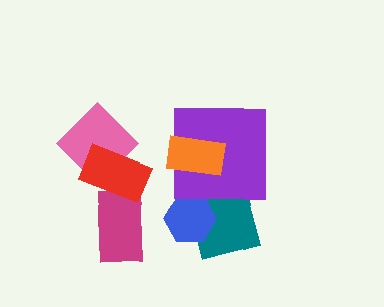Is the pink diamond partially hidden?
Yes, it is partially covered by another shape.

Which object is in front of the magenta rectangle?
The red rectangle is in front of the magenta rectangle.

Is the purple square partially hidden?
Yes, it is partially covered by another shape.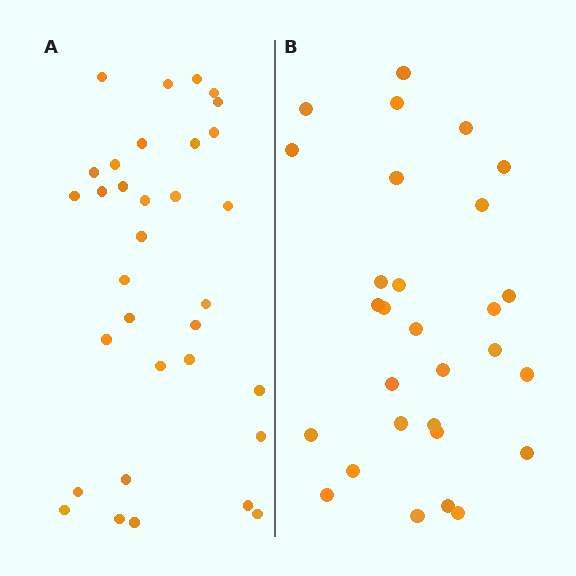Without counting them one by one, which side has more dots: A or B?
Region A (the left region) has more dots.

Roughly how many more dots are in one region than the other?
Region A has about 4 more dots than region B.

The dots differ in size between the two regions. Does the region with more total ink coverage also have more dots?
No. Region B has more total ink coverage because its dots are larger, but region A actually contains more individual dots. Total area can be misleading — the number of items is what matters here.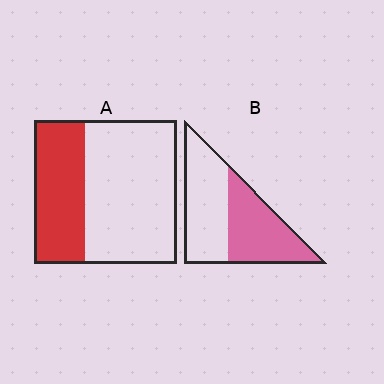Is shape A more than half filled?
No.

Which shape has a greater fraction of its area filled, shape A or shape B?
Shape B.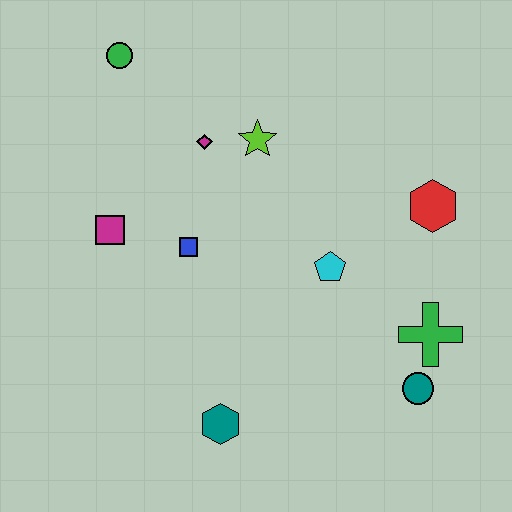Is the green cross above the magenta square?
No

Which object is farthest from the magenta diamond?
The teal circle is farthest from the magenta diamond.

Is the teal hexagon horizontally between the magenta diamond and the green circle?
No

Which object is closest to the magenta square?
The blue square is closest to the magenta square.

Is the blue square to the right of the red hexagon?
No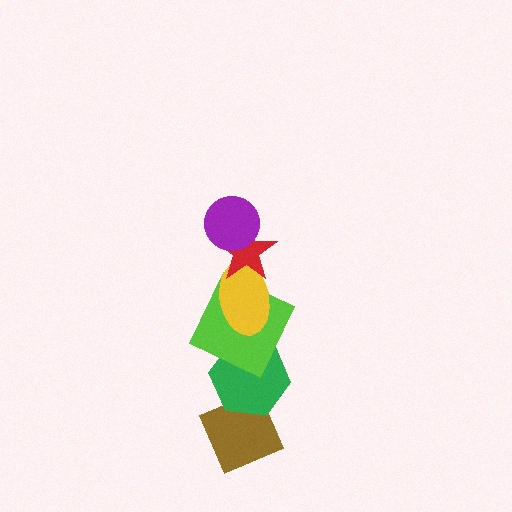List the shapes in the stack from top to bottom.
From top to bottom: the purple circle, the red star, the yellow ellipse, the lime square, the green hexagon, the brown diamond.